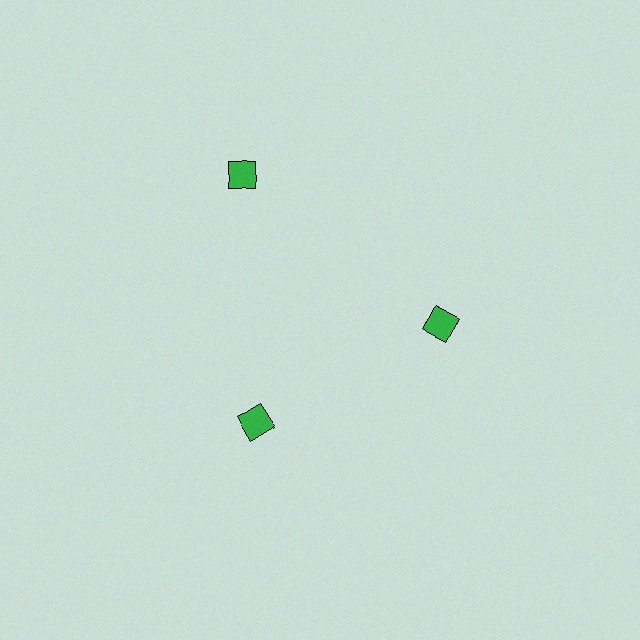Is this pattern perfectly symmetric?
No. The 3 green diamonds are arranged in a ring, but one element near the 11 o'clock position is pushed outward from the center, breaking the 3-fold rotational symmetry.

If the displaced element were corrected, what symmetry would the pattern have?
It would have 3-fold rotational symmetry — the pattern would map onto itself every 120 degrees.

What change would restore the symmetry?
The symmetry would be restored by moving it inward, back onto the ring so that all 3 diamonds sit at equal angles and equal distance from the center.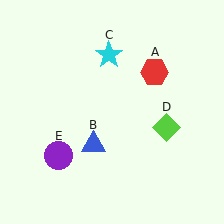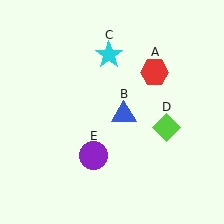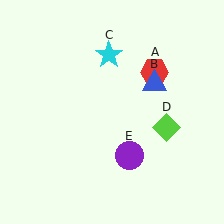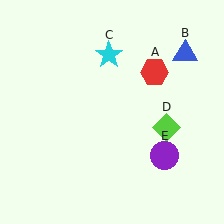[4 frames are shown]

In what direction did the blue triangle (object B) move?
The blue triangle (object B) moved up and to the right.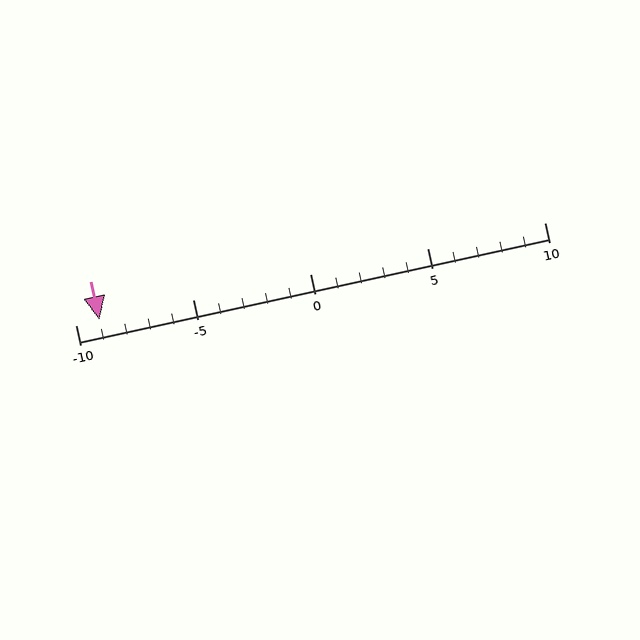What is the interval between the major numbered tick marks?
The major tick marks are spaced 5 units apart.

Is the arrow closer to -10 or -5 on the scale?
The arrow is closer to -10.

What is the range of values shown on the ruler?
The ruler shows values from -10 to 10.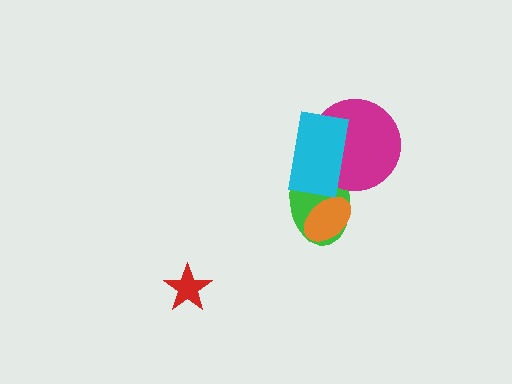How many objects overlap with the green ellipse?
3 objects overlap with the green ellipse.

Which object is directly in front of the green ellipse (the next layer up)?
The orange ellipse is directly in front of the green ellipse.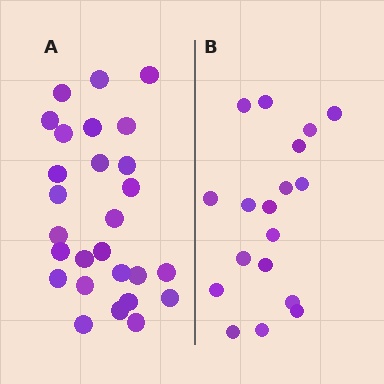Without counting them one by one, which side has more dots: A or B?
Region A (the left region) has more dots.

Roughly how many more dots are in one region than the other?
Region A has roughly 8 or so more dots than region B.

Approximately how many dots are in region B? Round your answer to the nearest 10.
About 20 dots. (The exact count is 18, which rounds to 20.)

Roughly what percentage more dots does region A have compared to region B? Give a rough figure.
About 50% more.